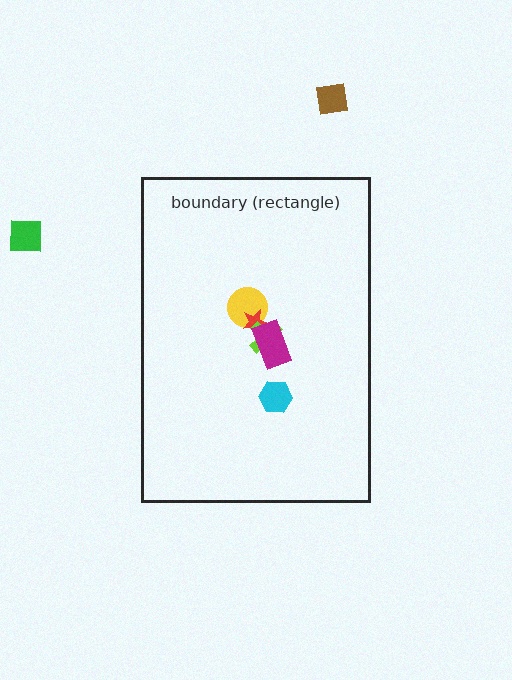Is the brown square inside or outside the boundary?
Outside.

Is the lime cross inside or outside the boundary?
Inside.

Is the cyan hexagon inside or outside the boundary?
Inside.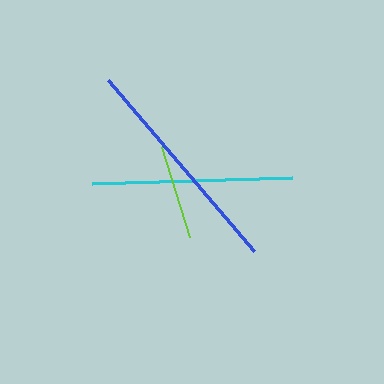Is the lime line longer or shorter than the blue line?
The blue line is longer than the lime line.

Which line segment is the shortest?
The lime line is the shortest at approximately 93 pixels.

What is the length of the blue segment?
The blue segment is approximately 225 pixels long.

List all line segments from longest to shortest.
From longest to shortest: blue, cyan, lime.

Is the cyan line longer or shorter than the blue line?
The blue line is longer than the cyan line.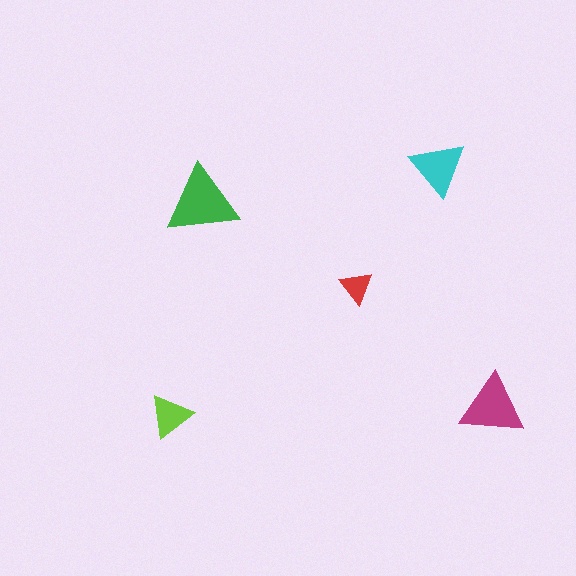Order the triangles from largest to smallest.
the green one, the magenta one, the cyan one, the lime one, the red one.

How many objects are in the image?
There are 5 objects in the image.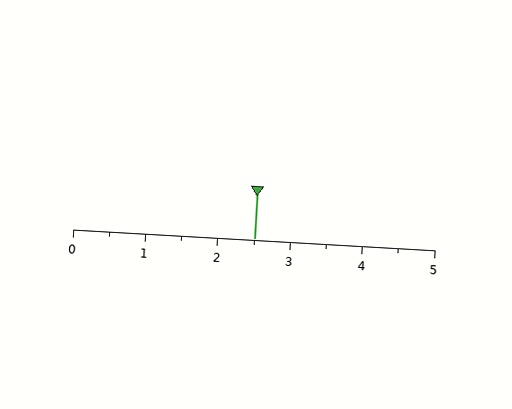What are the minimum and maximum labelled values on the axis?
The axis runs from 0 to 5.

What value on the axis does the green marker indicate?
The marker indicates approximately 2.5.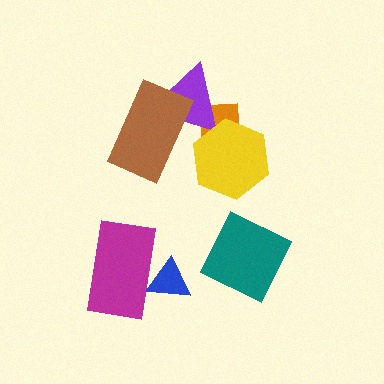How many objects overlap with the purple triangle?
3 objects overlap with the purple triangle.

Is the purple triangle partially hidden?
Yes, it is partially covered by another shape.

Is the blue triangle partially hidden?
Yes, it is partially covered by another shape.